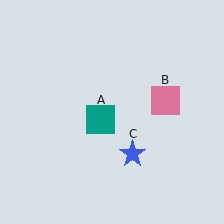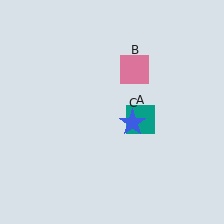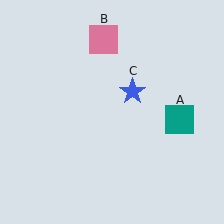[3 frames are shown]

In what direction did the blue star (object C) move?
The blue star (object C) moved up.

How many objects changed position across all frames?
3 objects changed position: teal square (object A), pink square (object B), blue star (object C).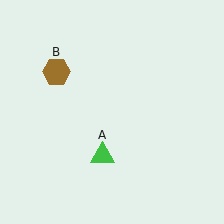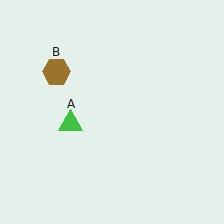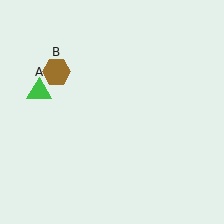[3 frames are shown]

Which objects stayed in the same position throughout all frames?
Brown hexagon (object B) remained stationary.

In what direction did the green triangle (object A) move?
The green triangle (object A) moved up and to the left.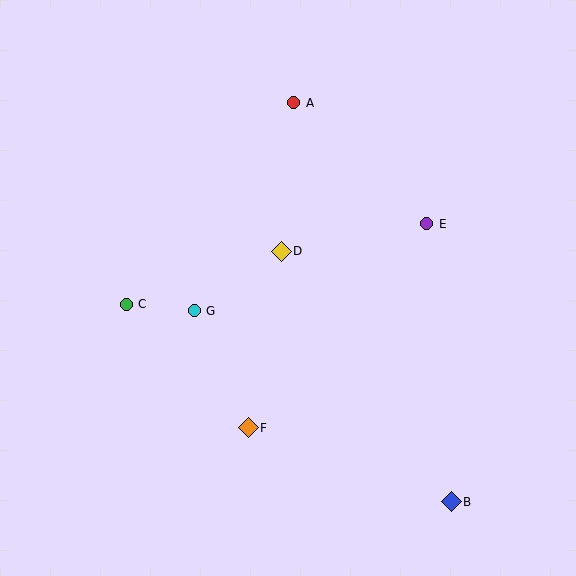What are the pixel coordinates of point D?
Point D is at (281, 251).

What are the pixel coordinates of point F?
Point F is at (248, 428).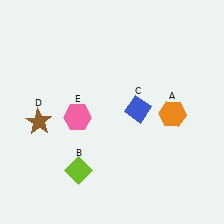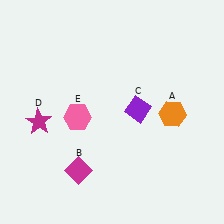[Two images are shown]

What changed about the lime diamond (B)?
In Image 1, B is lime. In Image 2, it changed to magenta.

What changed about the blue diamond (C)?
In Image 1, C is blue. In Image 2, it changed to purple.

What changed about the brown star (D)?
In Image 1, D is brown. In Image 2, it changed to magenta.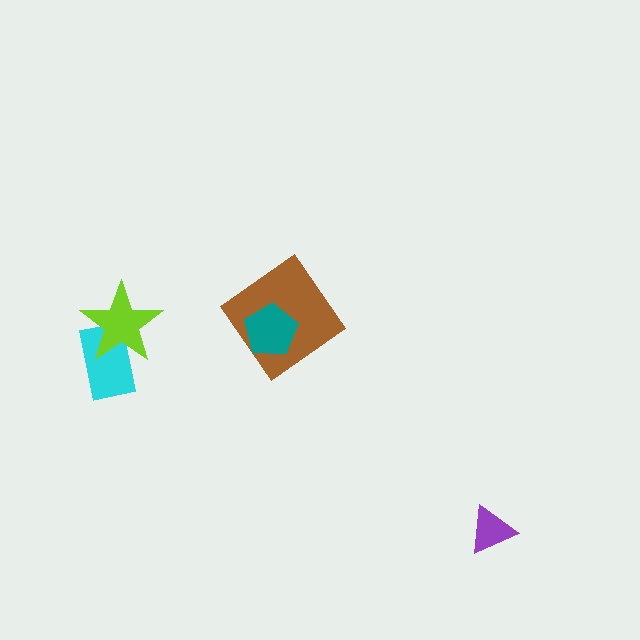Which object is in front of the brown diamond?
The teal pentagon is in front of the brown diamond.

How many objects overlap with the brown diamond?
1 object overlaps with the brown diamond.